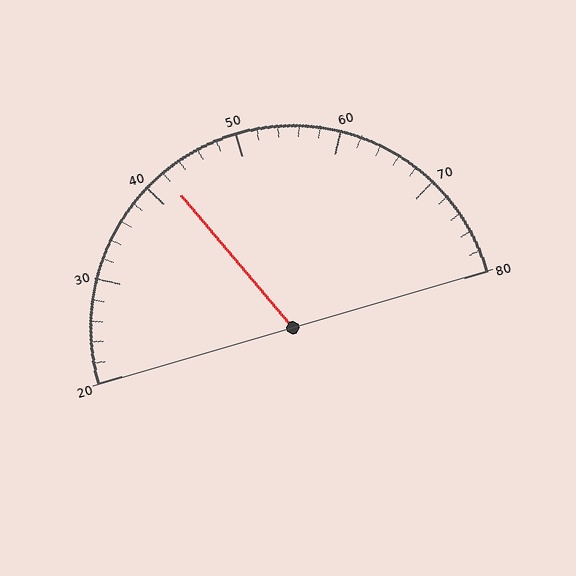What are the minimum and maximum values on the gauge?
The gauge ranges from 20 to 80.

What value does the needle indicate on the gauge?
The needle indicates approximately 42.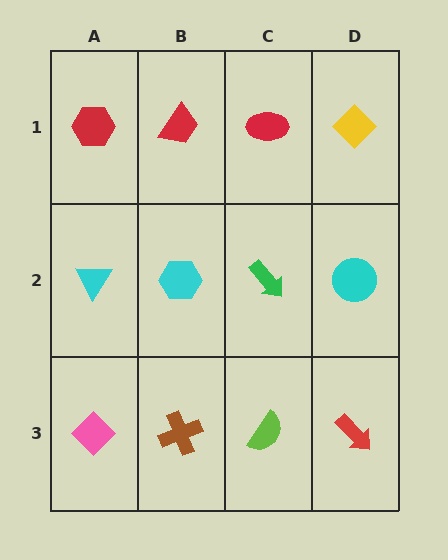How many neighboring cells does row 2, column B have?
4.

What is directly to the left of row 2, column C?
A cyan hexagon.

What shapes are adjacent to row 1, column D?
A cyan circle (row 2, column D), a red ellipse (row 1, column C).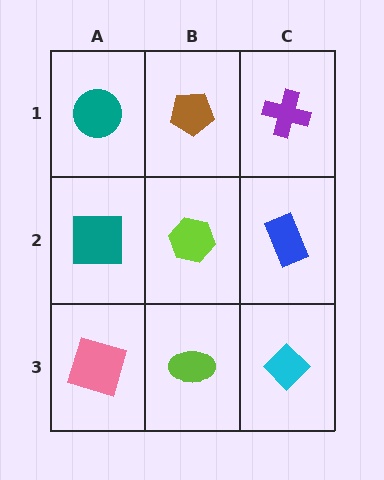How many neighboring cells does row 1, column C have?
2.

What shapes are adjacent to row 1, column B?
A lime hexagon (row 2, column B), a teal circle (row 1, column A), a purple cross (row 1, column C).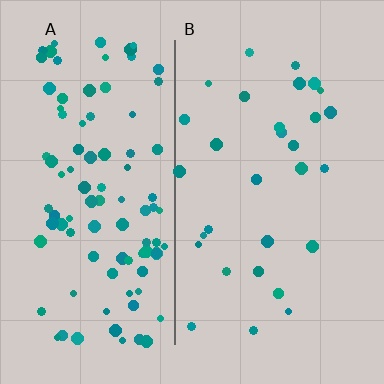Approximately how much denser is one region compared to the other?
Approximately 3.3× — region A over region B.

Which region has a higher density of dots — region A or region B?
A (the left).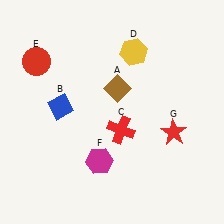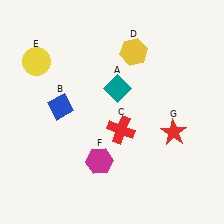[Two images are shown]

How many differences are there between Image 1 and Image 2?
There are 2 differences between the two images.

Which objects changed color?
A changed from brown to teal. E changed from red to yellow.